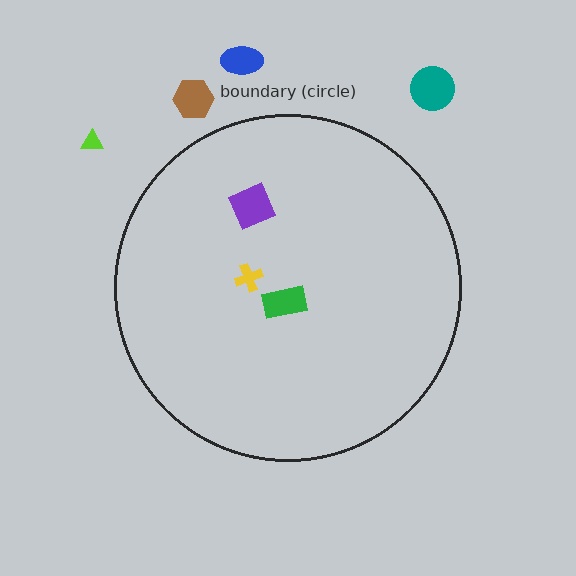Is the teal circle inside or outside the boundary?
Outside.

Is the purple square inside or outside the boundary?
Inside.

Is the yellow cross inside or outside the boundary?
Inside.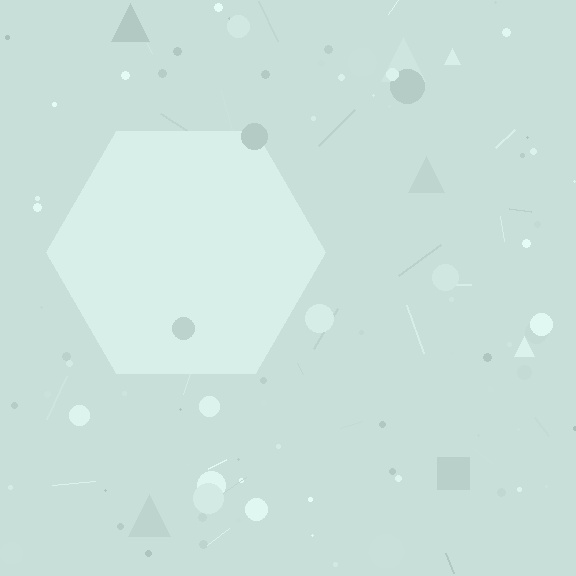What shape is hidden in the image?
A hexagon is hidden in the image.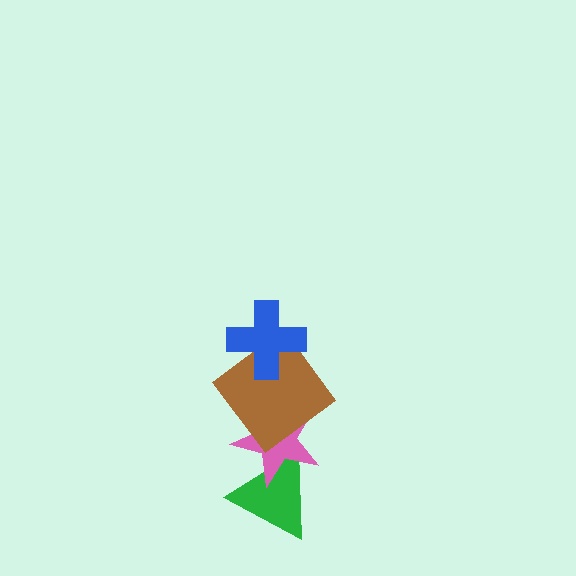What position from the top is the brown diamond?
The brown diamond is 2nd from the top.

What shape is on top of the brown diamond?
The blue cross is on top of the brown diamond.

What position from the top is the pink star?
The pink star is 3rd from the top.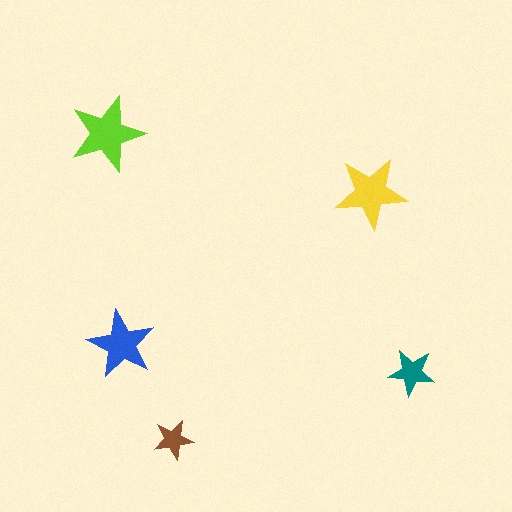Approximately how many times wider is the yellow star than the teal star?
About 1.5 times wider.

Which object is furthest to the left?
The lime star is leftmost.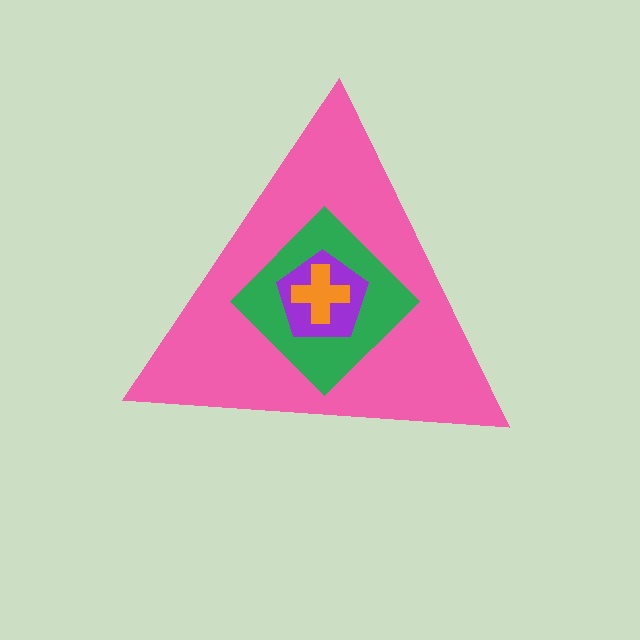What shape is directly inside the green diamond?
The purple pentagon.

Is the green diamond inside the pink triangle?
Yes.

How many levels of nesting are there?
4.